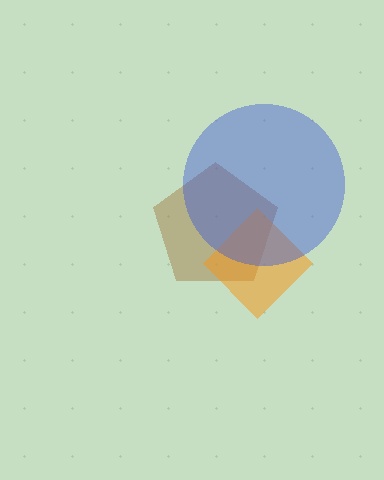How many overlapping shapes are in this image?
There are 3 overlapping shapes in the image.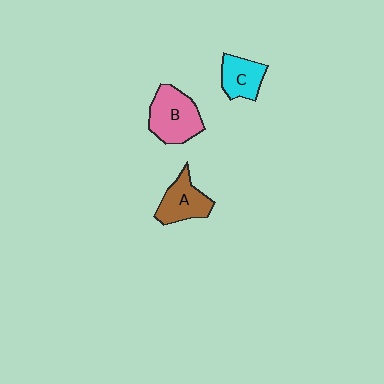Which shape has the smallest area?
Shape C (cyan).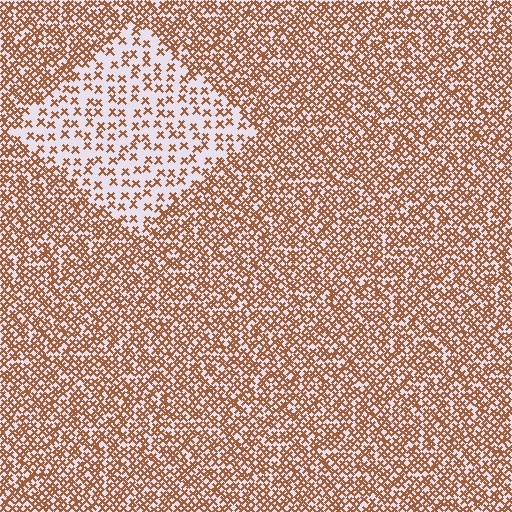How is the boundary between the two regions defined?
The boundary is defined by a change in element density (approximately 2.5x ratio). All elements are the same color, size, and shape.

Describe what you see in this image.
The image contains small brown elements arranged at two different densities. A diamond-shaped region is visible where the elements are less densely packed than the surrounding area.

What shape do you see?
I see a diamond.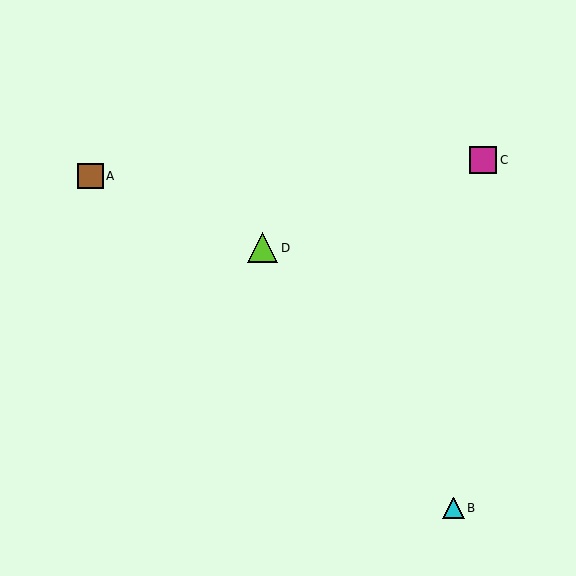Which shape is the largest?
The lime triangle (labeled D) is the largest.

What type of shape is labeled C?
Shape C is a magenta square.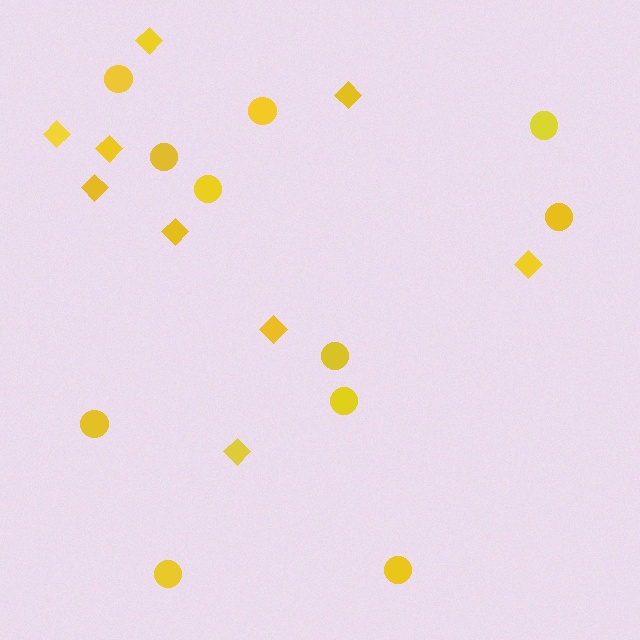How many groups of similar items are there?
There are 2 groups: one group of diamonds (9) and one group of circles (11).